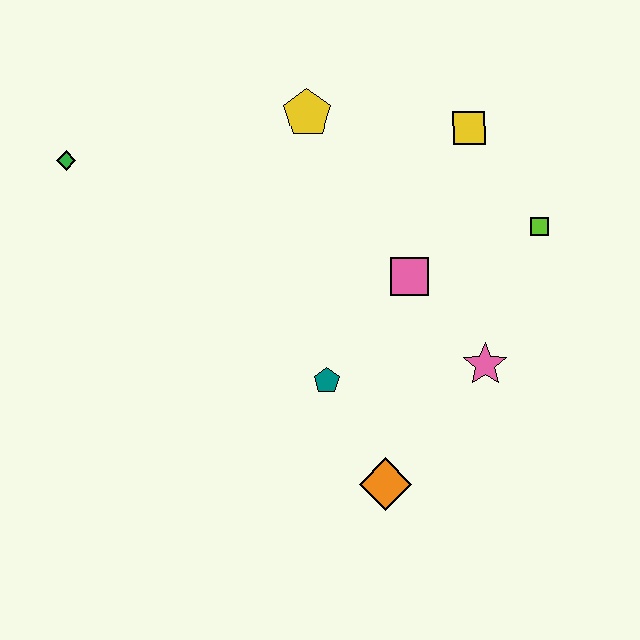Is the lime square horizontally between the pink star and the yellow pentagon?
No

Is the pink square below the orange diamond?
No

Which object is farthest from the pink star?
The green diamond is farthest from the pink star.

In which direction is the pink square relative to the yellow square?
The pink square is below the yellow square.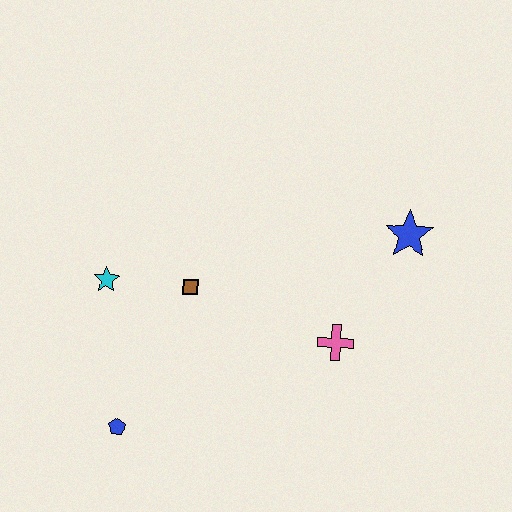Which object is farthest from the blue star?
The blue pentagon is farthest from the blue star.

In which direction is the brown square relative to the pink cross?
The brown square is to the left of the pink cross.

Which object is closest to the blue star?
The pink cross is closest to the blue star.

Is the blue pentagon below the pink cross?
Yes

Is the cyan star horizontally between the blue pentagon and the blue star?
No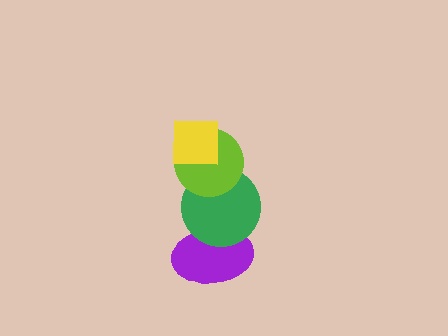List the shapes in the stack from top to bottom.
From top to bottom: the yellow square, the lime circle, the green circle, the purple ellipse.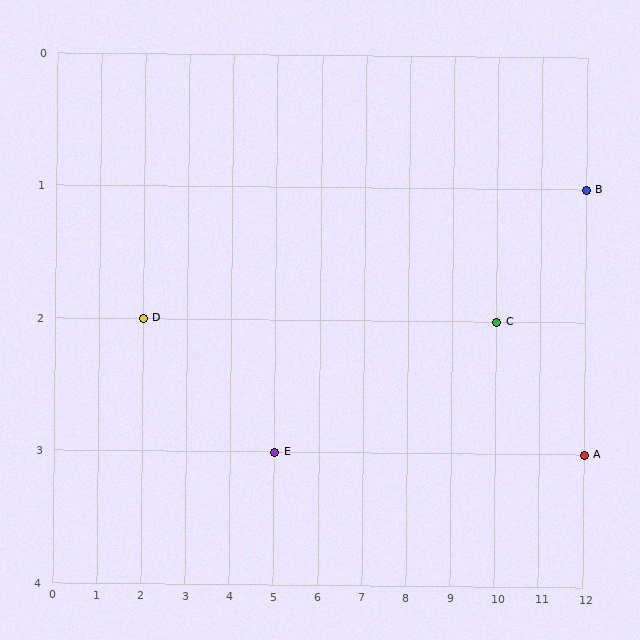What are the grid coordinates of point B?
Point B is at grid coordinates (12, 1).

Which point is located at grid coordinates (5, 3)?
Point E is at (5, 3).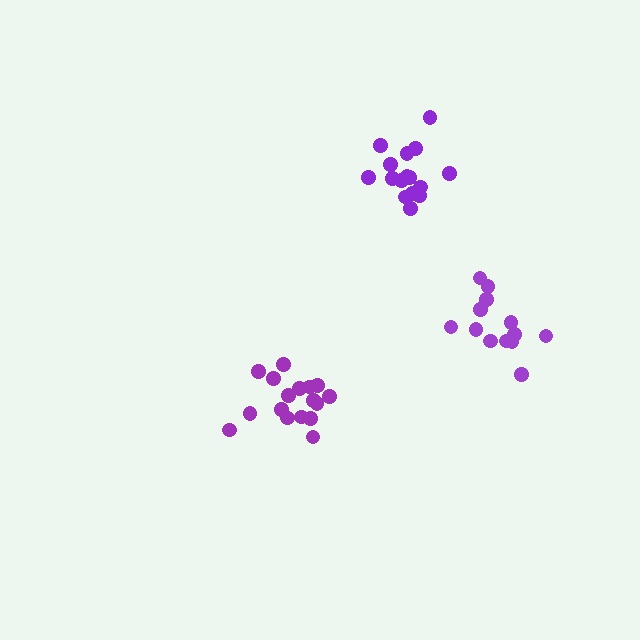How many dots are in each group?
Group 1: 13 dots, Group 2: 17 dots, Group 3: 16 dots (46 total).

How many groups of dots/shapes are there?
There are 3 groups.